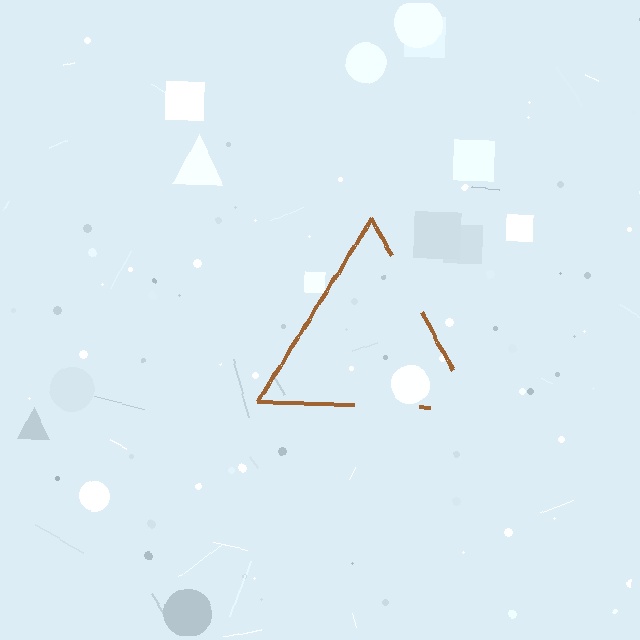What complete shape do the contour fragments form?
The contour fragments form a triangle.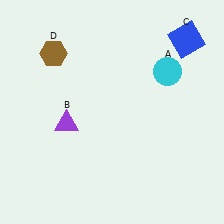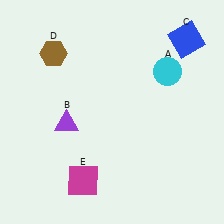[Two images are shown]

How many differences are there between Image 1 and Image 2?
There is 1 difference between the two images.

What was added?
A magenta square (E) was added in Image 2.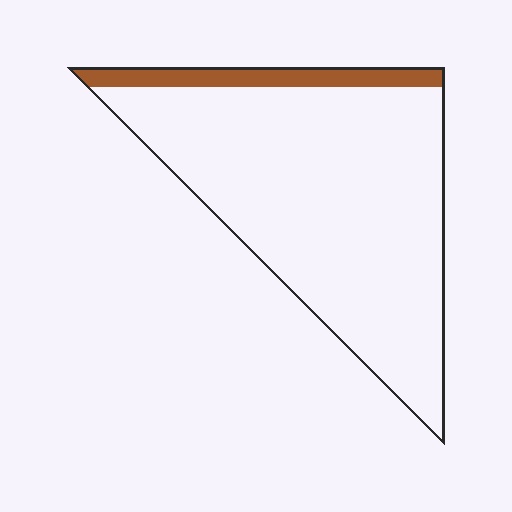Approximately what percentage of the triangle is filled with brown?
Approximately 10%.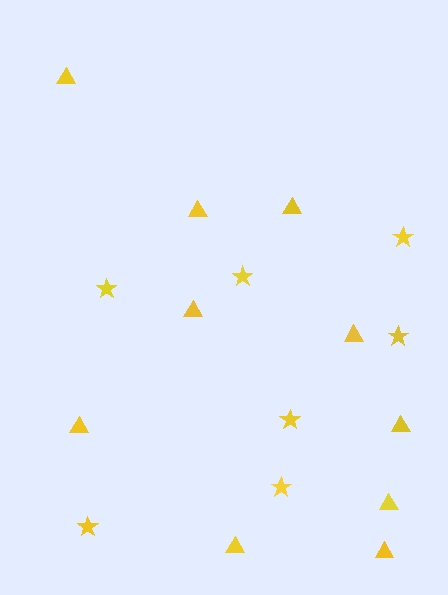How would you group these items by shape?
There are 2 groups: one group of stars (7) and one group of triangles (10).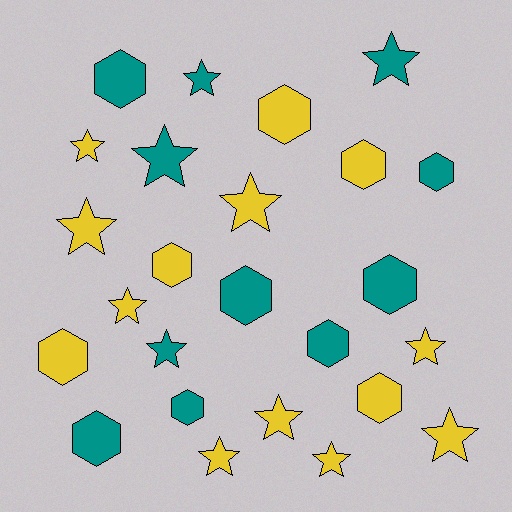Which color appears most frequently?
Yellow, with 14 objects.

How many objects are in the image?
There are 25 objects.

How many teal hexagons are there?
There are 7 teal hexagons.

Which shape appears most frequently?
Star, with 13 objects.